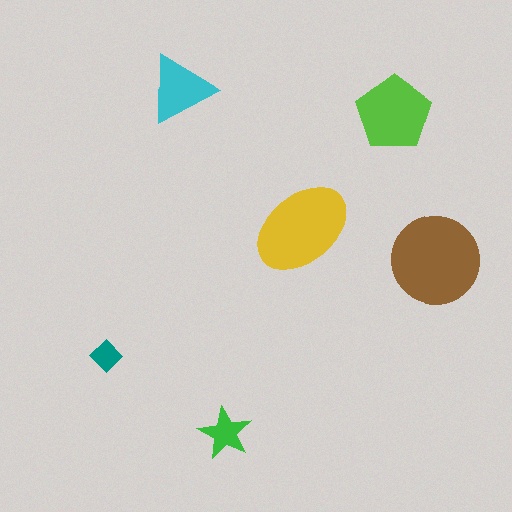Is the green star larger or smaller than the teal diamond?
Larger.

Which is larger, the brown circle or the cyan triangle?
The brown circle.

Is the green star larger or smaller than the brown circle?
Smaller.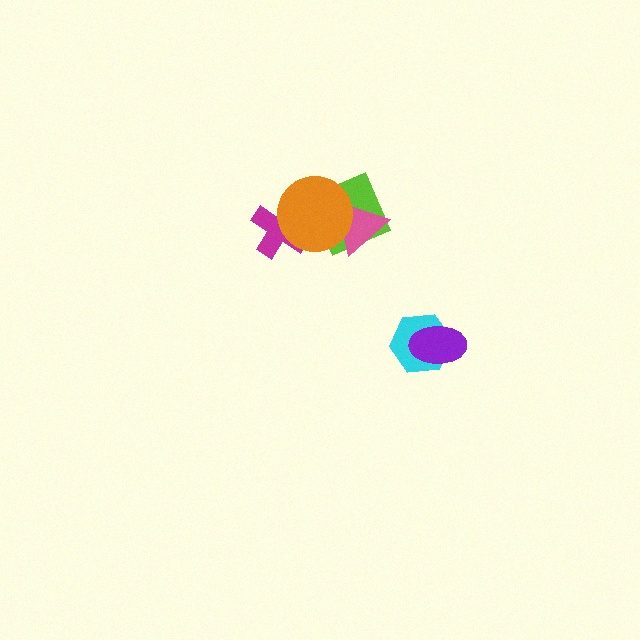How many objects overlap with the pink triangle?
2 objects overlap with the pink triangle.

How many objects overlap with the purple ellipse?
1 object overlaps with the purple ellipse.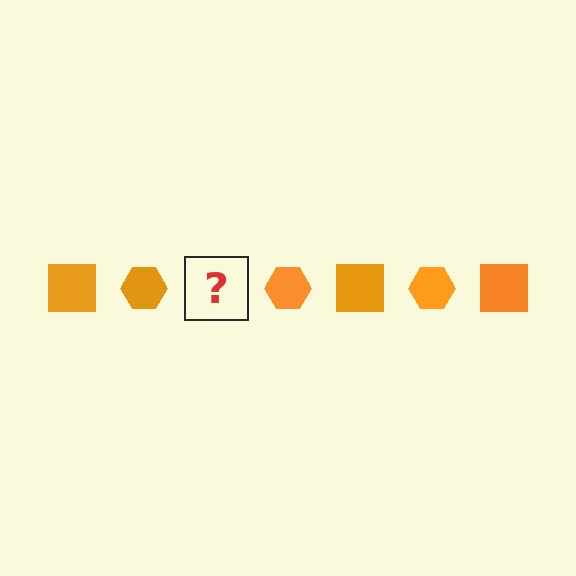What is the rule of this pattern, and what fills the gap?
The rule is that the pattern cycles through square, hexagon shapes in orange. The gap should be filled with an orange square.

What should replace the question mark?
The question mark should be replaced with an orange square.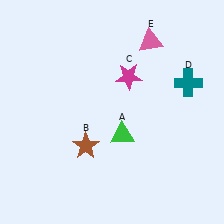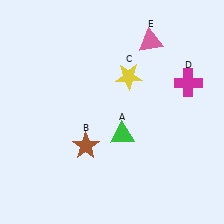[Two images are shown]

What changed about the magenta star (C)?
In Image 1, C is magenta. In Image 2, it changed to yellow.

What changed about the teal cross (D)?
In Image 1, D is teal. In Image 2, it changed to magenta.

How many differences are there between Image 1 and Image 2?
There are 2 differences between the two images.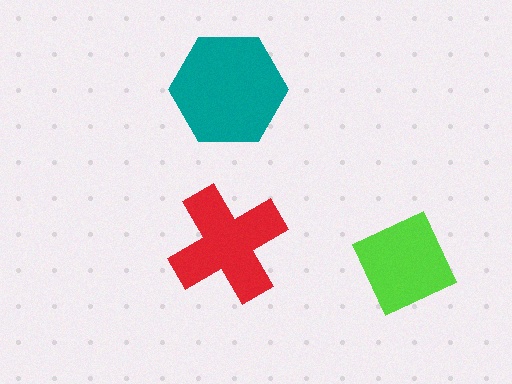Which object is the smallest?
The lime square.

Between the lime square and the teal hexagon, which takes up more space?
The teal hexagon.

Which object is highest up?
The teal hexagon is topmost.